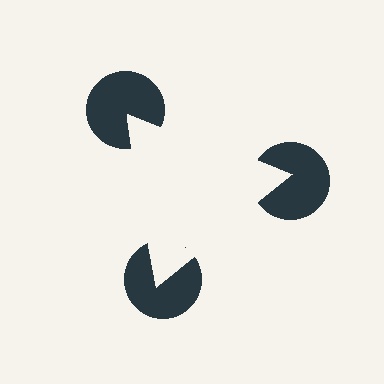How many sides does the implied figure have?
3 sides.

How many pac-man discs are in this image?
There are 3 — one at each vertex of the illusory triangle.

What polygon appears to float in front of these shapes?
An illusory triangle — its edges are inferred from the aligned wedge cuts in the pac-man discs, not physically drawn.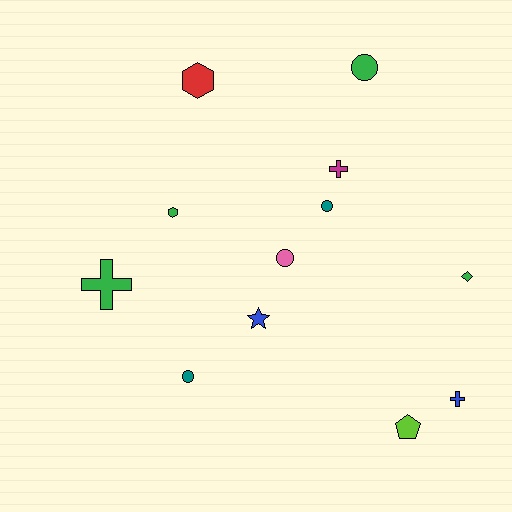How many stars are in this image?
There is 1 star.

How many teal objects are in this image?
There are 2 teal objects.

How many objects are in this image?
There are 12 objects.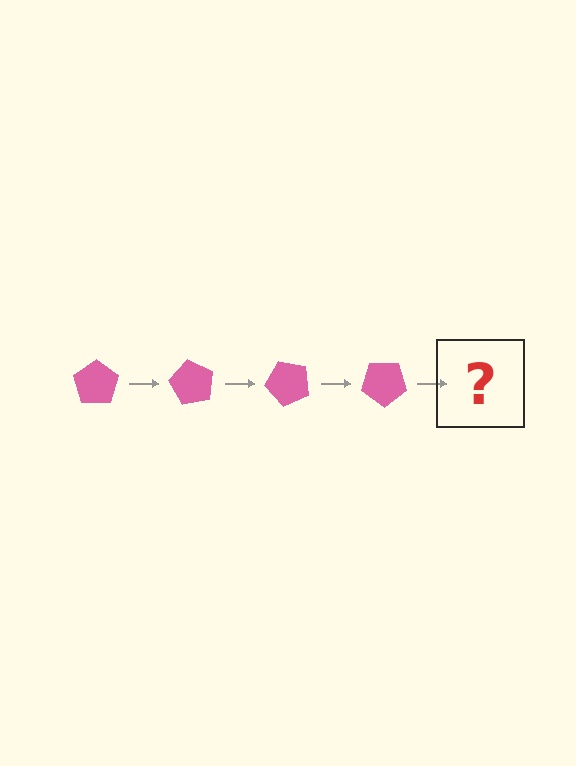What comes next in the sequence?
The next element should be a pink pentagon rotated 240 degrees.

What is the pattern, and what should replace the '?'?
The pattern is that the pentagon rotates 60 degrees each step. The '?' should be a pink pentagon rotated 240 degrees.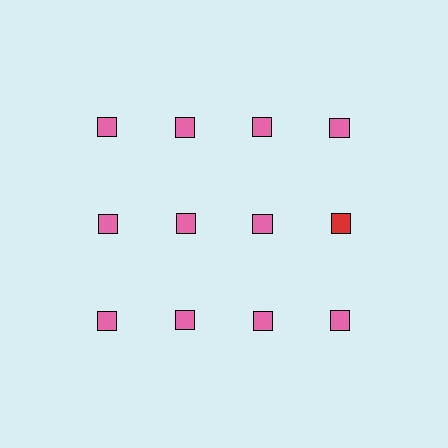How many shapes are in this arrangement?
There are 12 shapes arranged in a grid pattern.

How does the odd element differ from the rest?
It has a different color: red instead of pink.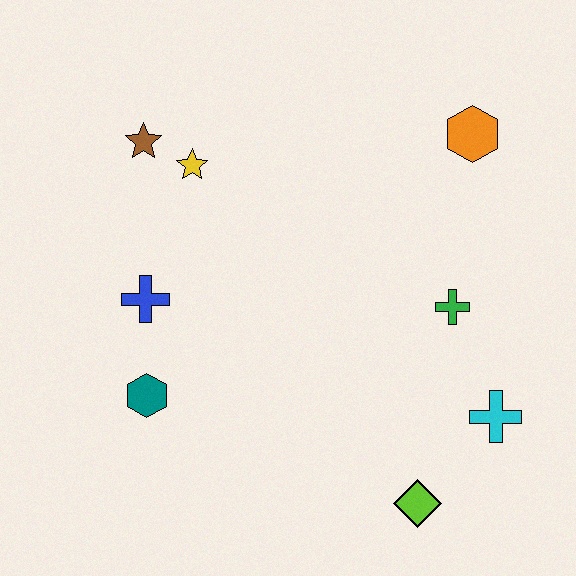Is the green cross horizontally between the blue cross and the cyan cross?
Yes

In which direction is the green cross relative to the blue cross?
The green cross is to the right of the blue cross.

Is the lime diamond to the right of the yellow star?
Yes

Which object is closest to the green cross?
The cyan cross is closest to the green cross.